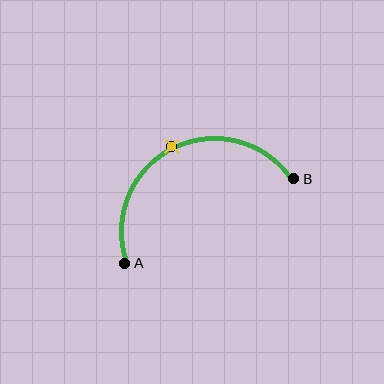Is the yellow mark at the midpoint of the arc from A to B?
Yes. The yellow mark lies on the arc at equal arc-length from both A and B — it is the arc midpoint.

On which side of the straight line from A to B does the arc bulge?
The arc bulges above the straight line connecting A and B.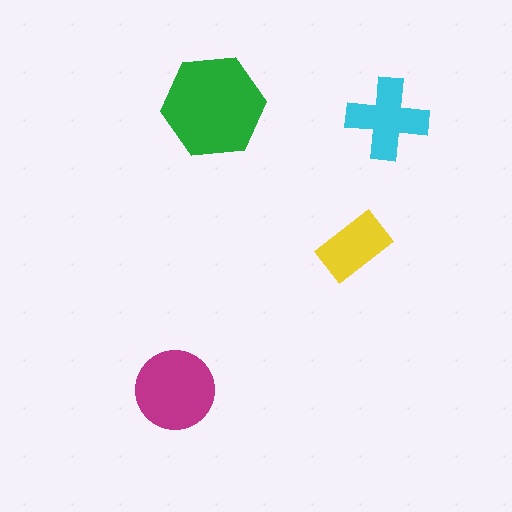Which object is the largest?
The green hexagon.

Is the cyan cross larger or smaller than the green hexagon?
Smaller.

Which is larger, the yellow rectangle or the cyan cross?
The cyan cross.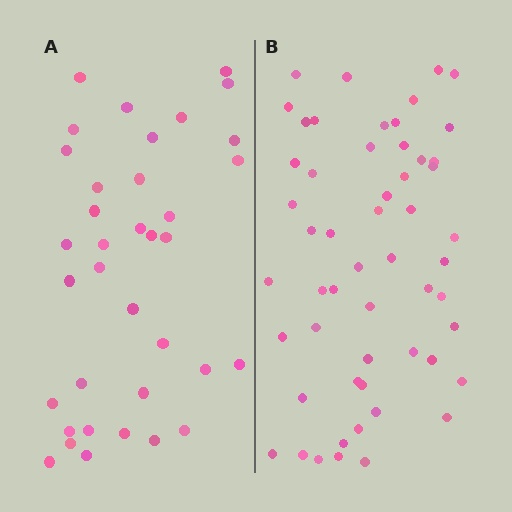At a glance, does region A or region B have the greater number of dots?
Region B (the right region) has more dots.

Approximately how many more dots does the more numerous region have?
Region B has approximately 20 more dots than region A.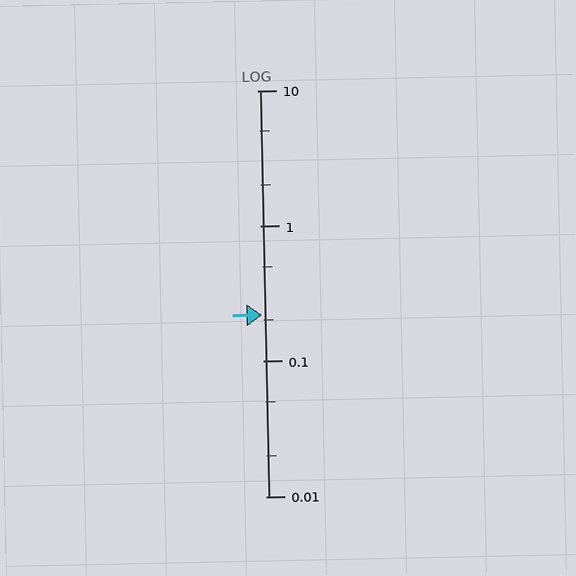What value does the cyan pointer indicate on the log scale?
The pointer indicates approximately 0.22.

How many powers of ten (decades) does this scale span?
The scale spans 3 decades, from 0.01 to 10.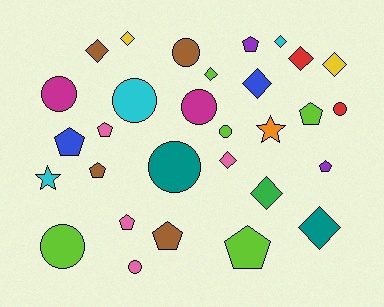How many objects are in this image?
There are 30 objects.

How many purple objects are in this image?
There are 2 purple objects.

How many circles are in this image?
There are 9 circles.